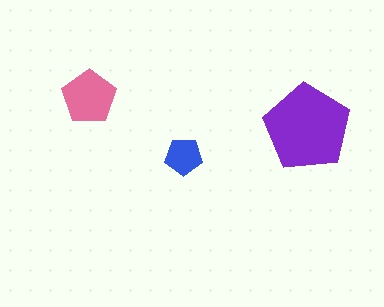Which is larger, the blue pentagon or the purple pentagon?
The purple one.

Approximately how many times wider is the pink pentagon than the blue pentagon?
About 1.5 times wider.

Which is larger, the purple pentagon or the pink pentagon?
The purple one.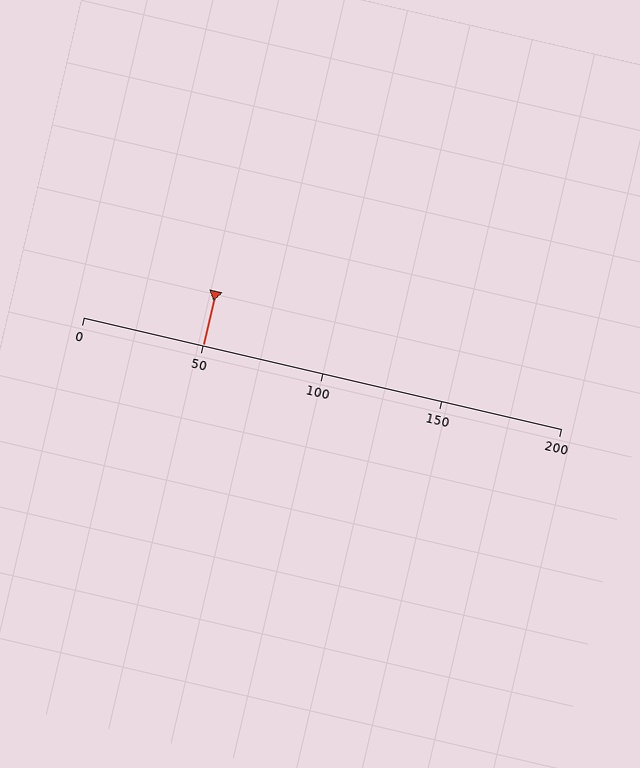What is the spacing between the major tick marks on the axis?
The major ticks are spaced 50 apart.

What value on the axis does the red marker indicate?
The marker indicates approximately 50.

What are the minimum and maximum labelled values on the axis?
The axis runs from 0 to 200.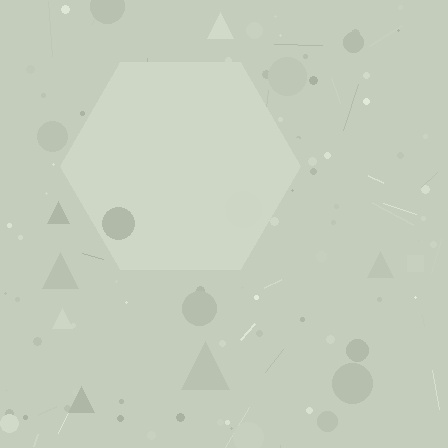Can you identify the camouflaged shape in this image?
The camouflaged shape is a hexagon.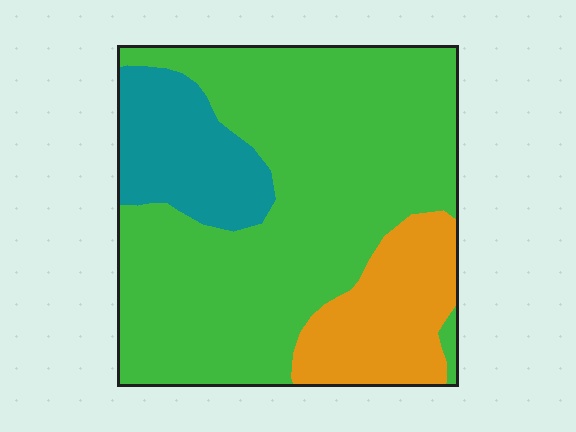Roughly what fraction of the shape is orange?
Orange covers roughly 15% of the shape.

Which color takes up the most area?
Green, at roughly 65%.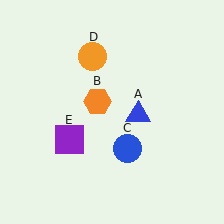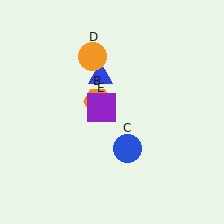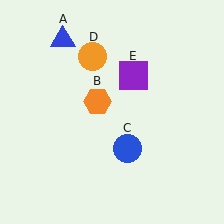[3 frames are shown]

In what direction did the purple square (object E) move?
The purple square (object E) moved up and to the right.